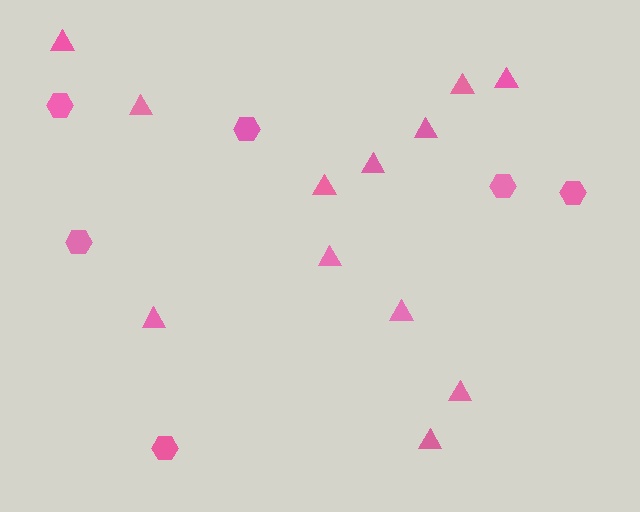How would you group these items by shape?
There are 2 groups: one group of hexagons (6) and one group of triangles (12).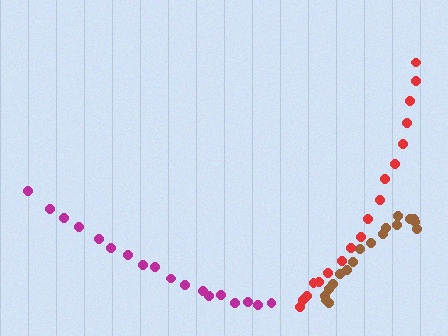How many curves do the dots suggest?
There are 3 distinct paths.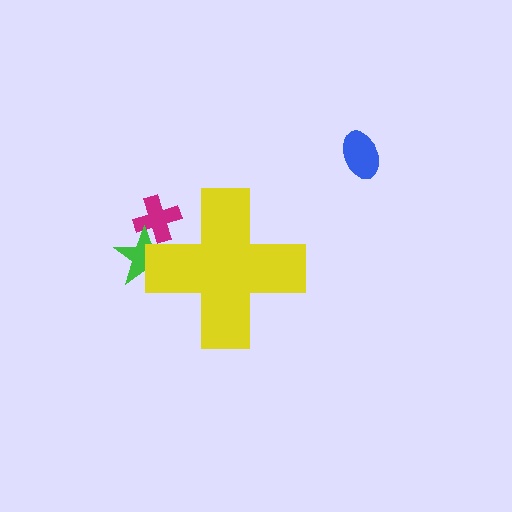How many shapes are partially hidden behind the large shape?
2 shapes are partially hidden.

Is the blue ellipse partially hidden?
No, the blue ellipse is fully visible.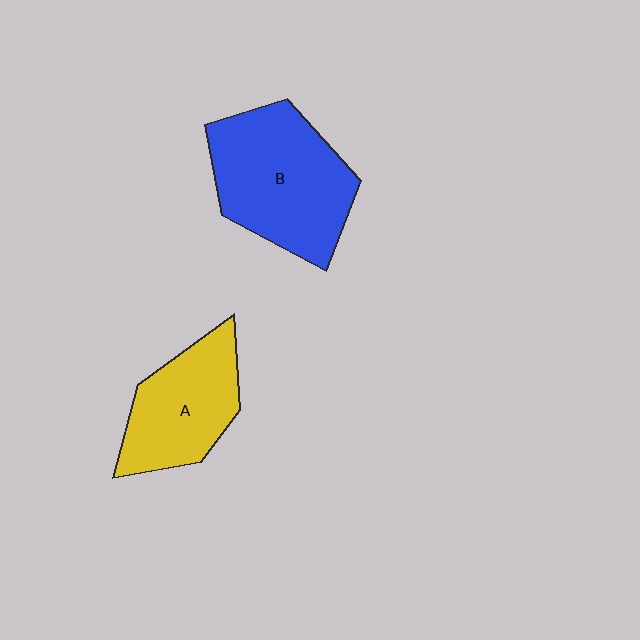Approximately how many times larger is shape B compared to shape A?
Approximately 1.4 times.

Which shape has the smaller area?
Shape A (yellow).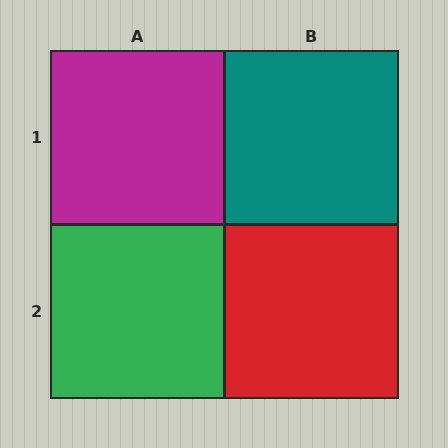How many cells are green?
1 cell is green.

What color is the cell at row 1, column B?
Teal.